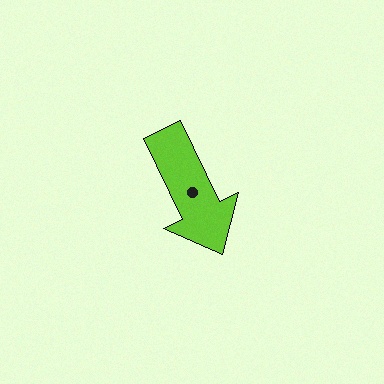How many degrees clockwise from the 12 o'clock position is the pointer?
Approximately 154 degrees.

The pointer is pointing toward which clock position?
Roughly 5 o'clock.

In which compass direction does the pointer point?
Southeast.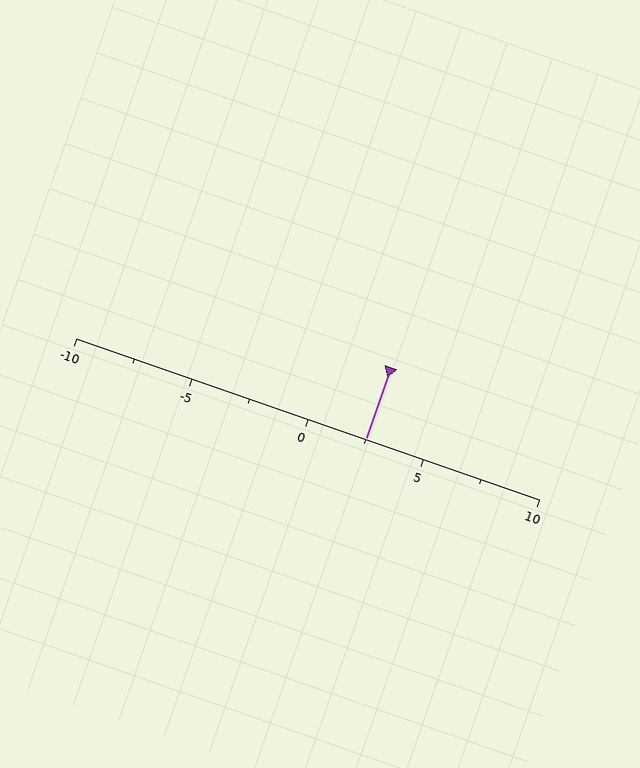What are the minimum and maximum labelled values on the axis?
The axis runs from -10 to 10.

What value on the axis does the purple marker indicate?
The marker indicates approximately 2.5.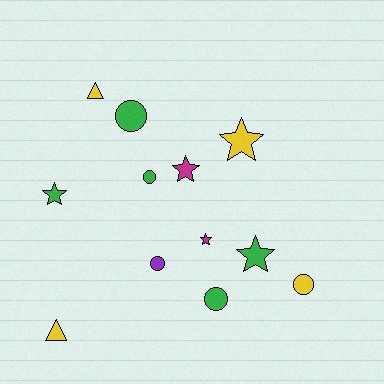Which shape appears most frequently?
Circle, with 5 objects.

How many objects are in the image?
There are 12 objects.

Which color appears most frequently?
Green, with 5 objects.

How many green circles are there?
There are 3 green circles.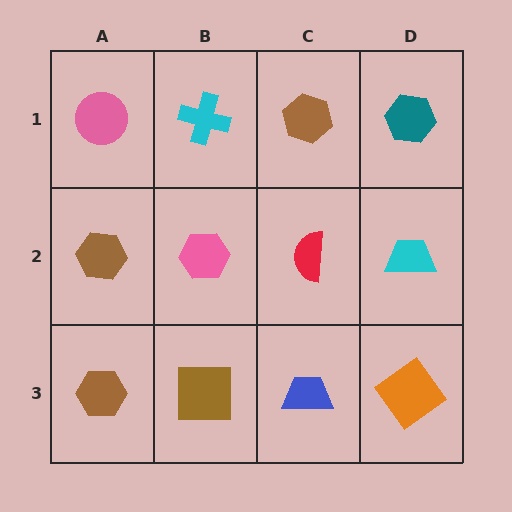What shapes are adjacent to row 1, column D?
A cyan trapezoid (row 2, column D), a brown hexagon (row 1, column C).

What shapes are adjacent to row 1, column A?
A brown hexagon (row 2, column A), a cyan cross (row 1, column B).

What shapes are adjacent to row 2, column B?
A cyan cross (row 1, column B), a brown square (row 3, column B), a brown hexagon (row 2, column A), a red semicircle (row 2, column C).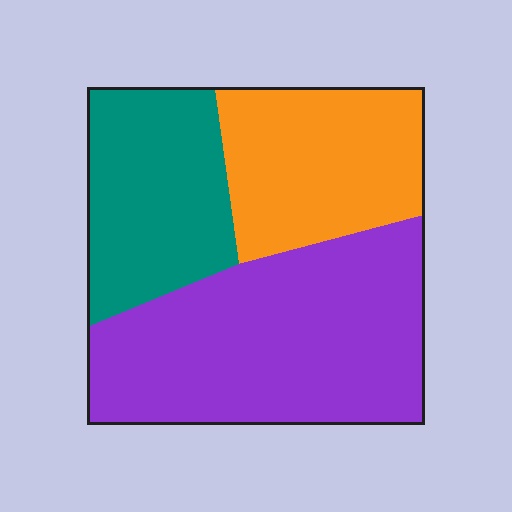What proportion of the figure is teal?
Teal covers about 25% of the figure.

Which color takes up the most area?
Purple, at roughly 45%.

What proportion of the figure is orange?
Orange covers roughly 25% of the figure.